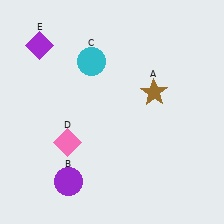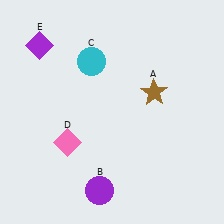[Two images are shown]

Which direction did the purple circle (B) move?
The purple circle (B) moved right.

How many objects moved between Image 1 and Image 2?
1 object moved between the two images.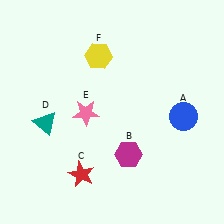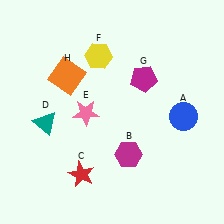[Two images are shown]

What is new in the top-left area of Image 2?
An orange square (H) was added in the top-left area of Image 2.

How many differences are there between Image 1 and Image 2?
There are 2 differences between the two images.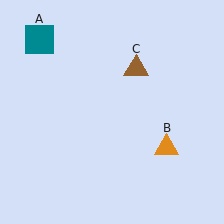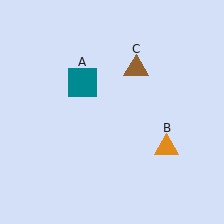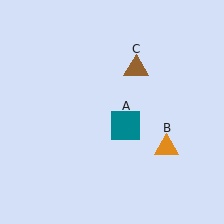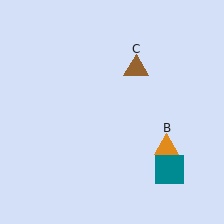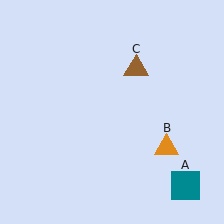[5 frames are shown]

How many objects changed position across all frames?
1 object changed position: teal square (object A).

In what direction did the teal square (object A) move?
The teal square (object A) moved down and to the right.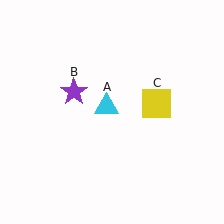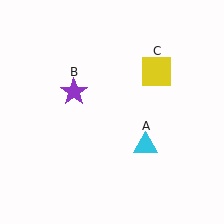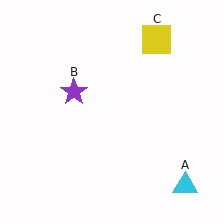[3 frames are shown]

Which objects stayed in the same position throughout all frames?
Purple star (object B) remained stationary.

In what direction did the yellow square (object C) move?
The yellow square (object C) moved up.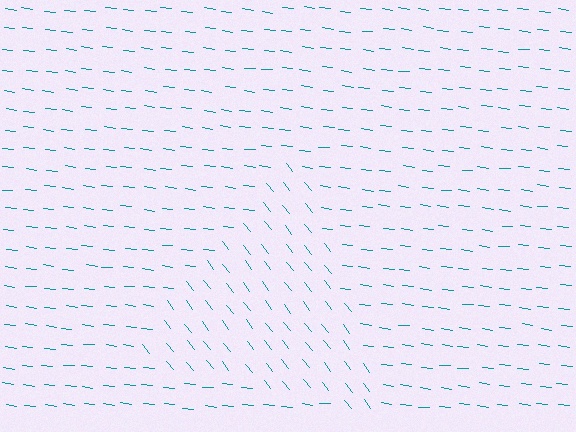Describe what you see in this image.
The image is filled with small teal line segments. A triangle region in the image has lines oriented differently from the surrounding lines, creating a visible texture boundary.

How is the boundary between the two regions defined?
The boundary is defined purely by a change in line orientation (approximately 45 degrees difference). All lines are the same color and thickness.